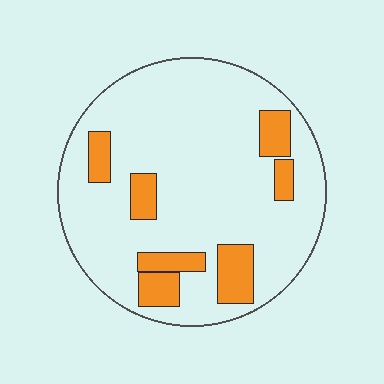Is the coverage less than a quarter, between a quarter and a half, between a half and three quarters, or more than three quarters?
Less than a quarter.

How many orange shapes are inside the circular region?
7.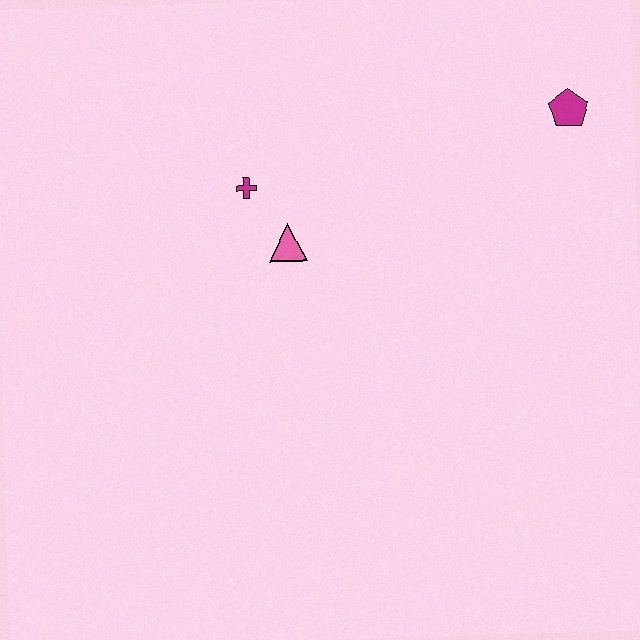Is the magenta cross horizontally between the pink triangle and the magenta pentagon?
No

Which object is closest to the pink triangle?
The magenta cross is closest to the pink triangle.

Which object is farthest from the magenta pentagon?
The magenta cross is farthest from the magenta pentagon.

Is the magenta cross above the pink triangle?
Yes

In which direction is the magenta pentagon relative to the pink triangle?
The magenta pentagon is to the right of the pink triangle.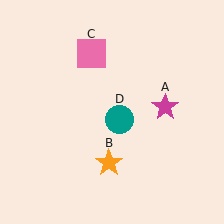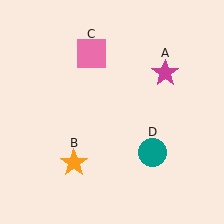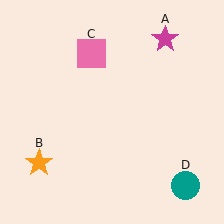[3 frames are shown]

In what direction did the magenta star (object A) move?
The magenta star (object A) moved up.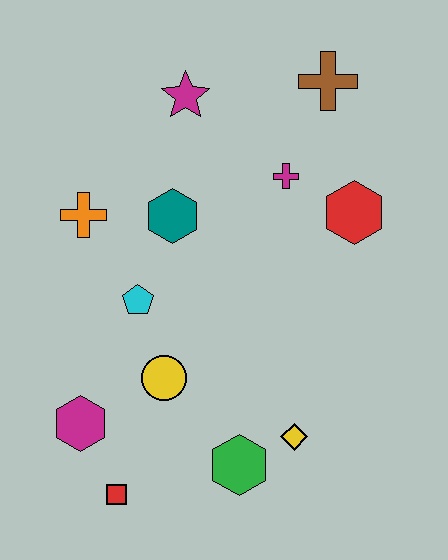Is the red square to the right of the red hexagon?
No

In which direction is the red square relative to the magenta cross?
The red square is below the magenta cross.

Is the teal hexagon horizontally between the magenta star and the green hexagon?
No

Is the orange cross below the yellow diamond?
No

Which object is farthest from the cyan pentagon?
The brown cross is farthest from the cyan pentagon.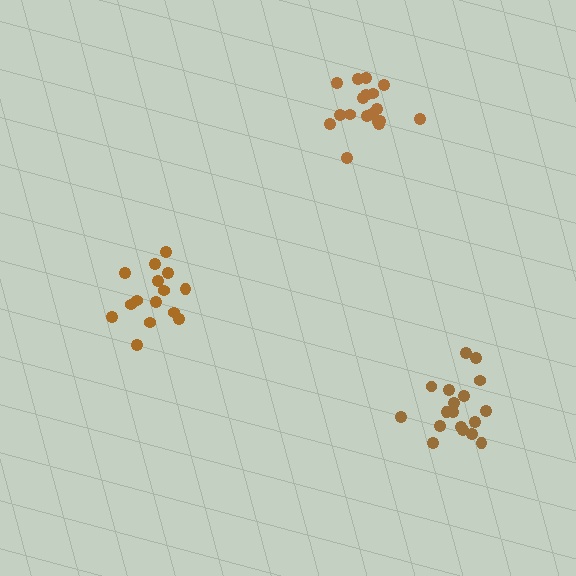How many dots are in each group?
Group 1: 15 dots, Group 2: 18 dots, Group 3: 18 dots (51 total).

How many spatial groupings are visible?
There are 3 spatial groupings.